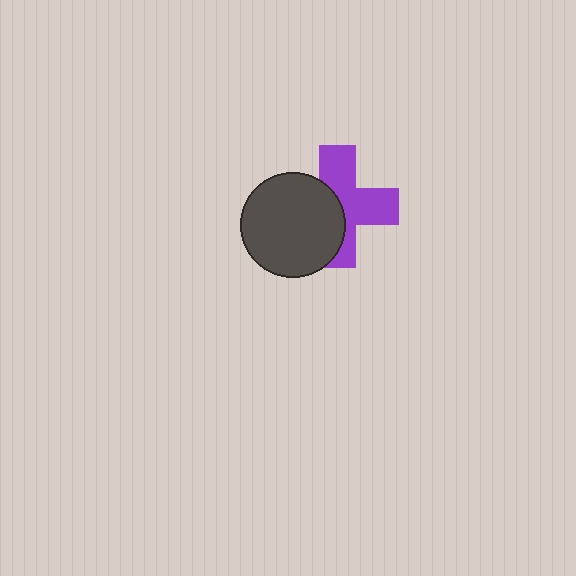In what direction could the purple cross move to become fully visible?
The purple cross could move right. That would shift it out from behind the dark gray circle entirely.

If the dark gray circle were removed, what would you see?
You would see the complete purple cross.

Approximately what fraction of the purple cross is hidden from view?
Roughly 44% of the purple cross is hidden behind the dark gray circle.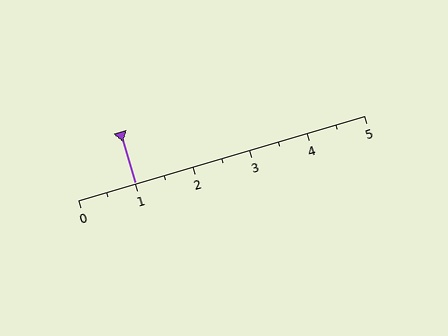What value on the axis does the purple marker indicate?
The marker indicates approximately 1.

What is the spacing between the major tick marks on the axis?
The major ticks are spaced 1 apart.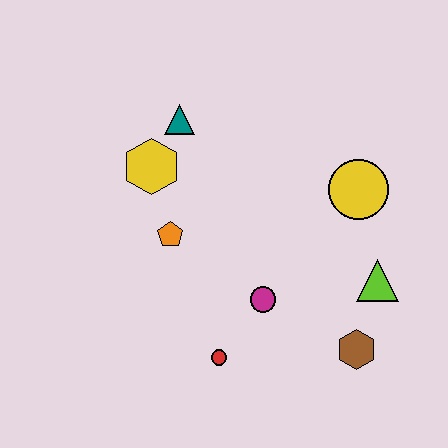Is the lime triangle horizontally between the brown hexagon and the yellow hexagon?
No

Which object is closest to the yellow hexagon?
The teal triangle is closest to the yellow hexagon.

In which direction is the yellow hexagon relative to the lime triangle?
The yellow hexagon is to the left of the lime triangle.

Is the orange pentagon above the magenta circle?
Yes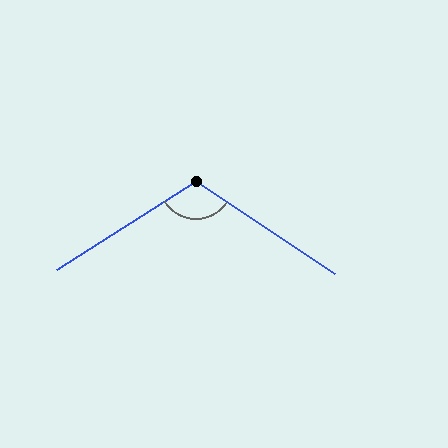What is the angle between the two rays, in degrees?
Approximately 114 degrees.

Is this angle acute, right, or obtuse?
It is obtuse.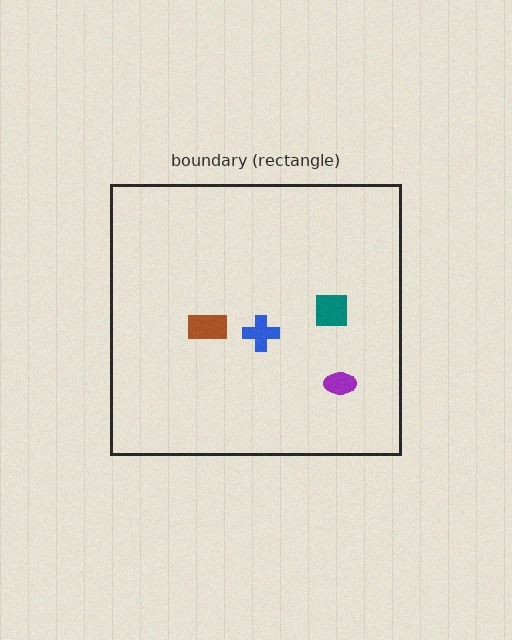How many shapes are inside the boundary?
4 inside, 0 outside.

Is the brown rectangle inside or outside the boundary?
Inside.